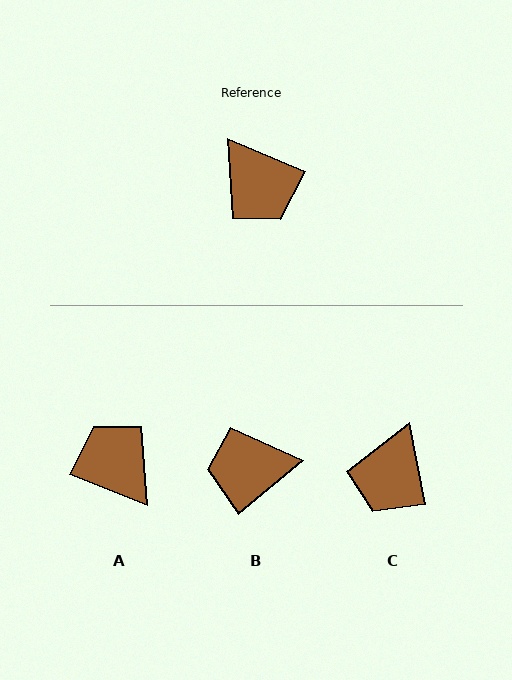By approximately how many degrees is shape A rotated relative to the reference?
Approximately 179 degrees clockwise.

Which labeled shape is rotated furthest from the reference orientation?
A, about 179 degrees away.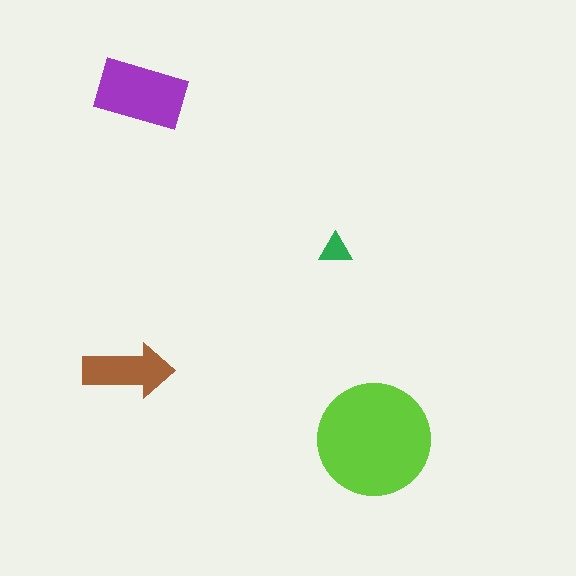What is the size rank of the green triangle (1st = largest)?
4th.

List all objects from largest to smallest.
The lime circle, the purple rectangle, the brown arrow, the green triangle.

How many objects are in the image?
There are 4 objects in the image.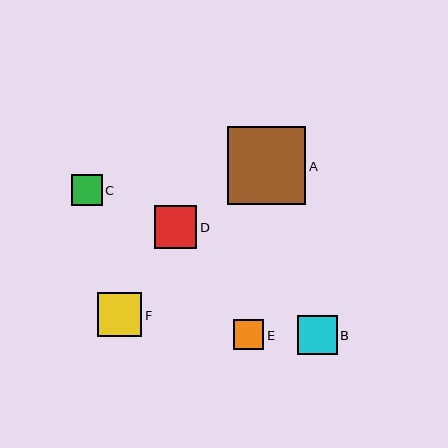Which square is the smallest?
Square E is the smallest with a size of approximately 30 pixels.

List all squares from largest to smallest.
From largest to smallest: A, F, D, B, C, E.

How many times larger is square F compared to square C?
Square F is approximately 1.4 times the size of square C.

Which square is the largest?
Square A is the largest with a size of approximately 78 pixels.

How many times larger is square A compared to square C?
Square A is approximately 2.6 times the size of square C.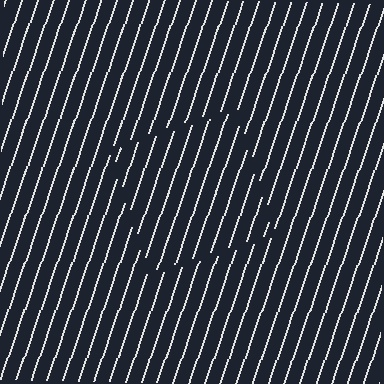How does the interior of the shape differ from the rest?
The interior of the shape contains the same grating, shifted by half a period — the contour is defined by the phase discontinuity where line-ends from the inner and outer gratings abut.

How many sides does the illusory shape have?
4 sides — the line-ends trace a square.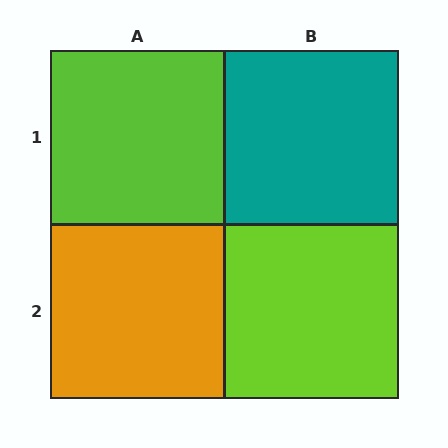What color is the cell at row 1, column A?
Lime.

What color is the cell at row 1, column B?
Teal.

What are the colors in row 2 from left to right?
Orange, lime.